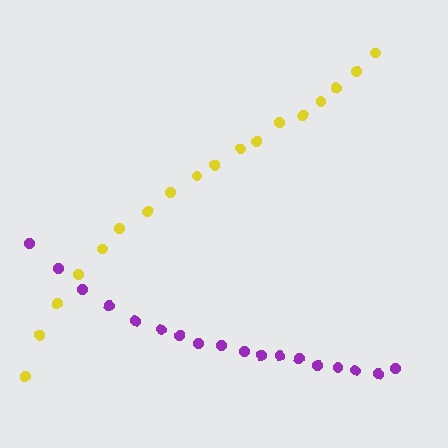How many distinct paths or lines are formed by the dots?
There are 2 distinct paths.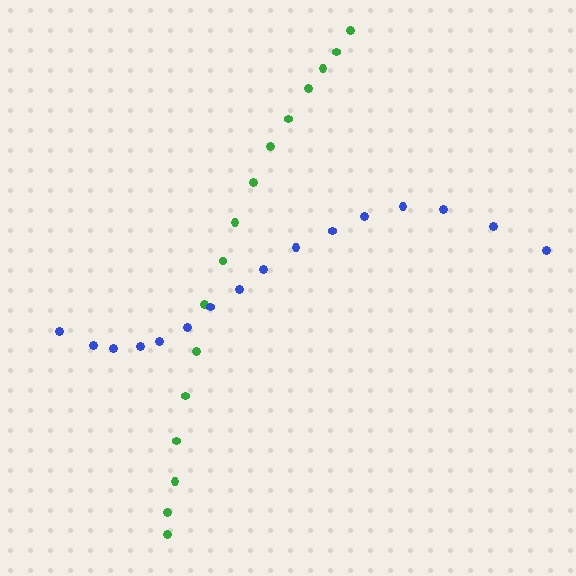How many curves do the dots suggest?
There are 2 distinct paths.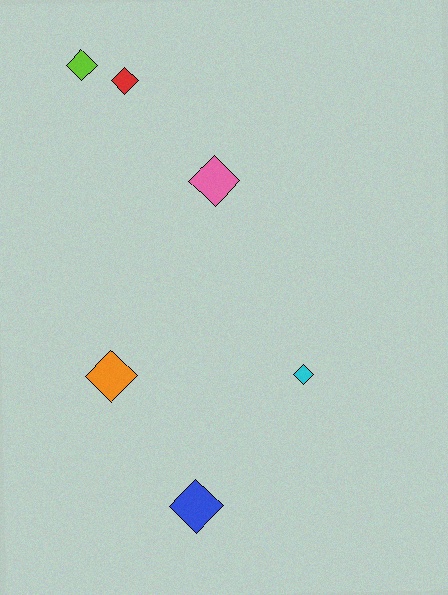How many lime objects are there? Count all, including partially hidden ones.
There is 1 lime object.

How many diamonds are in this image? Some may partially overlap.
There are 6 diamonds.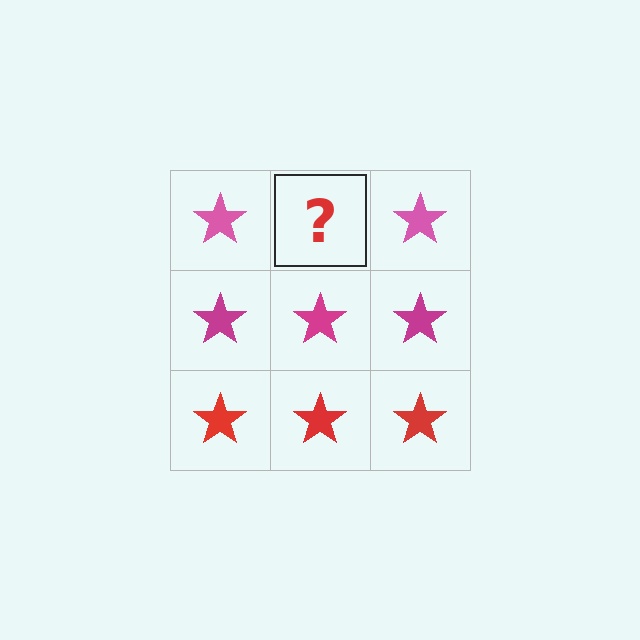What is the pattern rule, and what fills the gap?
The rule is that each row has a consistent color. The gap should be filled with a pink star.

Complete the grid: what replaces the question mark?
The question mark should be replaced with a pink star.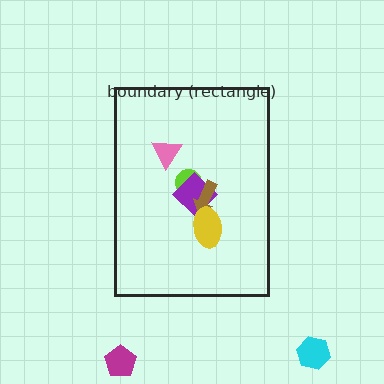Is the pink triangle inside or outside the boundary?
Inside.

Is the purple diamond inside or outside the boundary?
Inside.